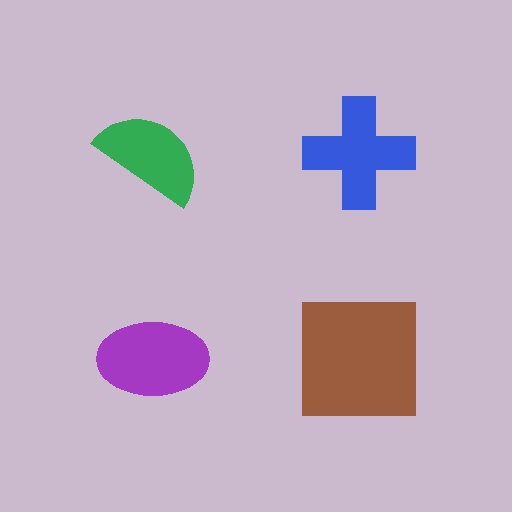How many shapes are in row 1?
2 shapes.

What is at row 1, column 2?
A blue cross.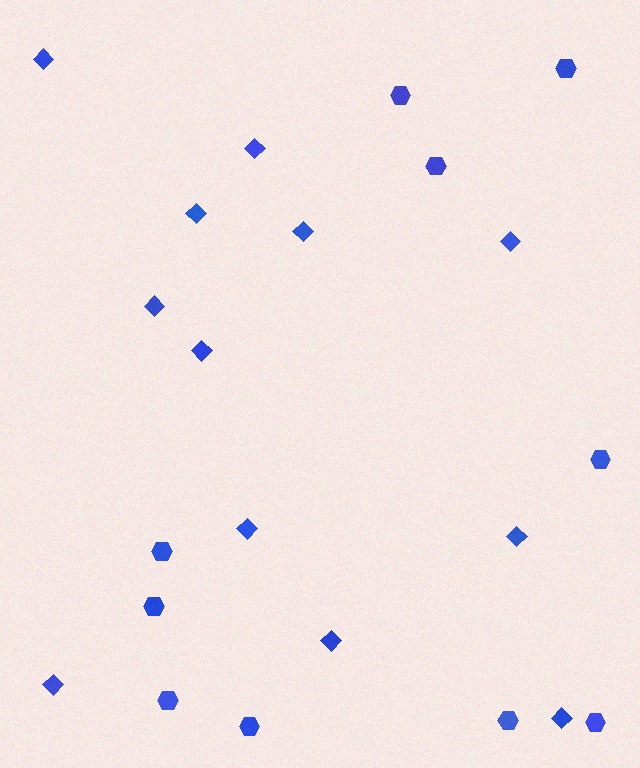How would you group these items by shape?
There are 2 groups: one group of diamonds (12) and one group of hexagons (10).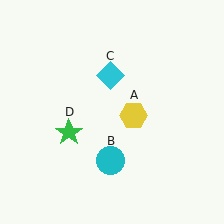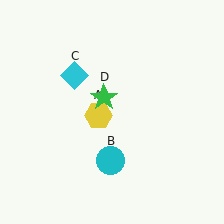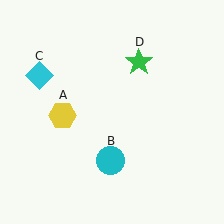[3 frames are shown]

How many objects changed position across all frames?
3 objects changed position: yellow hexagon (object A), cyan diamond (object C), green star (object D).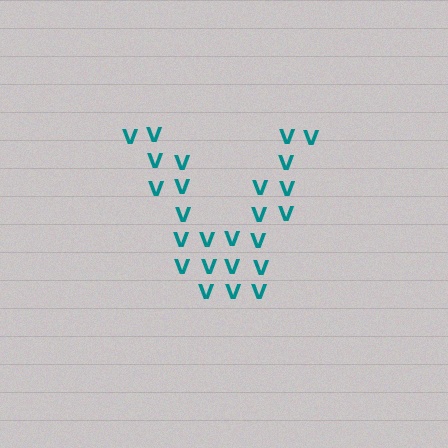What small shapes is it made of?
It is made of small letter V's.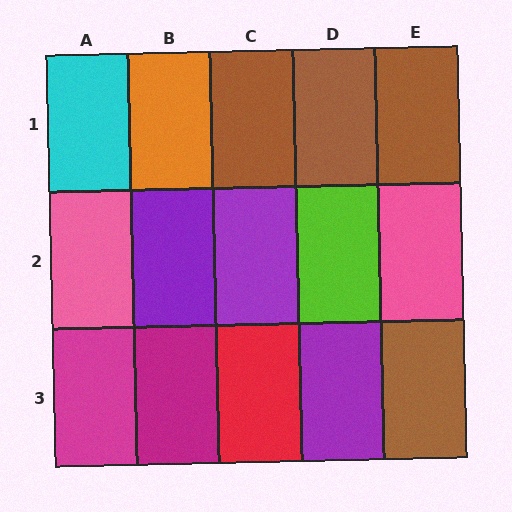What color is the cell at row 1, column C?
Brown.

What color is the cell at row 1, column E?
Brown.